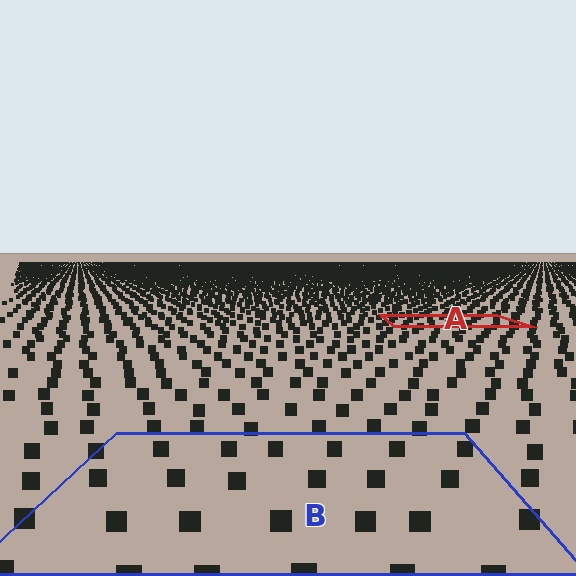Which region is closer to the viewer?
Region B is closer. The texture elements there are larger and more spread out.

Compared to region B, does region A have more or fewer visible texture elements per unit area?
Region A has more texture elements per unit area — they are packed more densely because it is farther away.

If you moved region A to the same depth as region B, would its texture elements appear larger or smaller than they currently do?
They would appear larger. At a closer depth, the same texture elements are projected at a bigger on-screen size.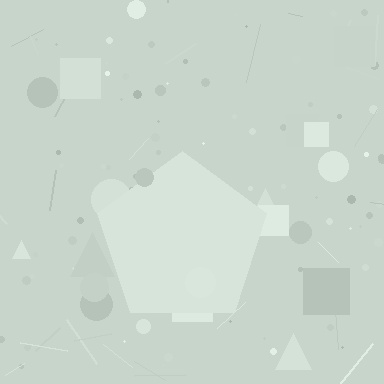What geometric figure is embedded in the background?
A pentagon is embedded in the background.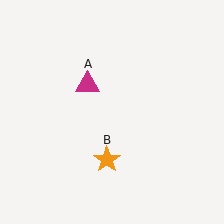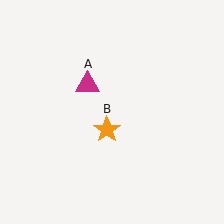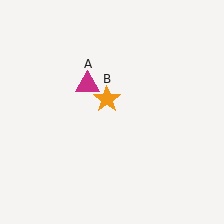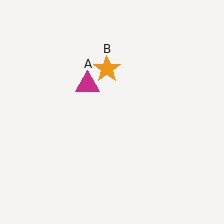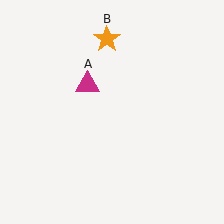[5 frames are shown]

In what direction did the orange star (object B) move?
The orange star (object B) moved up.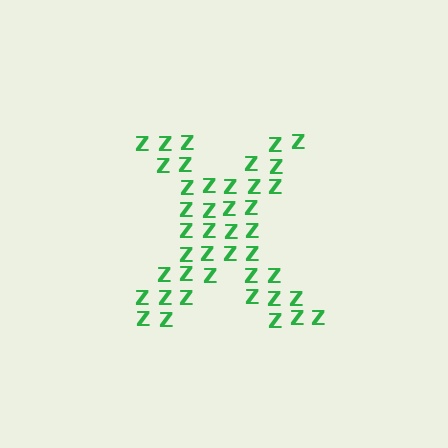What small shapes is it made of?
It is made of small letter Z's.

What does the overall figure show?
The overall figure shows the letter X.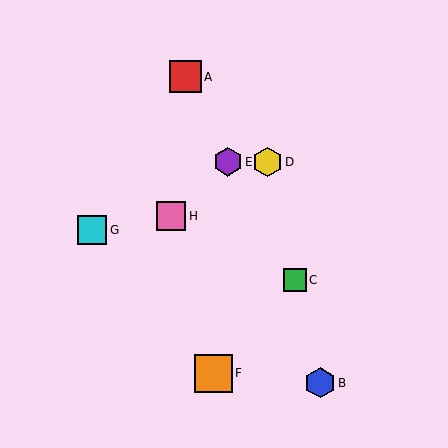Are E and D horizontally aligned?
Yes, both are at y≈162.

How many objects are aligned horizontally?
2 objects (D, E) are aligned horizontally.